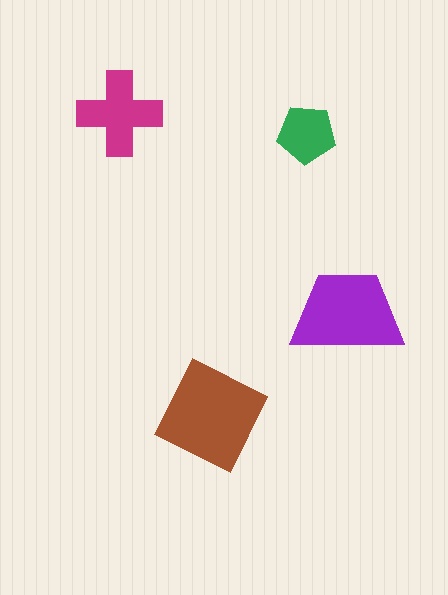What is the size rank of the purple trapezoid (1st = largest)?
2nd.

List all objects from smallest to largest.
The green pentagon, the magenta cross, the purple trapezoid, the brown diamond.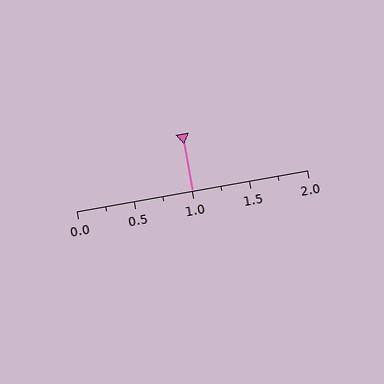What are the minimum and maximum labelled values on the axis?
The axis runs from 0.0 to 2.0.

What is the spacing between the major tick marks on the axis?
The major ticks are spaced 0.5 apart.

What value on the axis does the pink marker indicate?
The marker indicates approximately 1.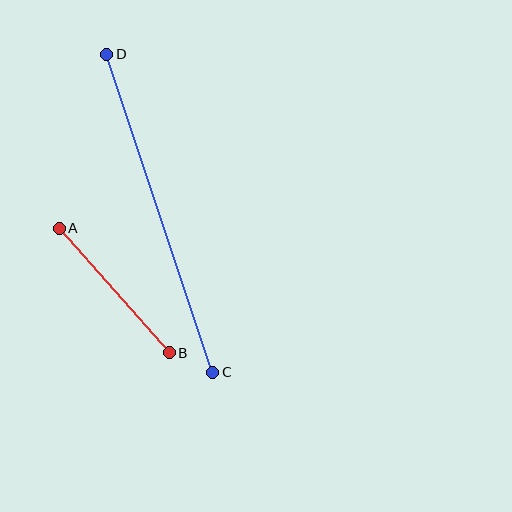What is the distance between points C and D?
The distance is approximately 335 pixels.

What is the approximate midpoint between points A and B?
The midpoint is at approximately (114, 291) pixels.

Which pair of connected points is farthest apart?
Points C and D are farthest apart.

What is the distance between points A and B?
The distance is approximately 166 pixels.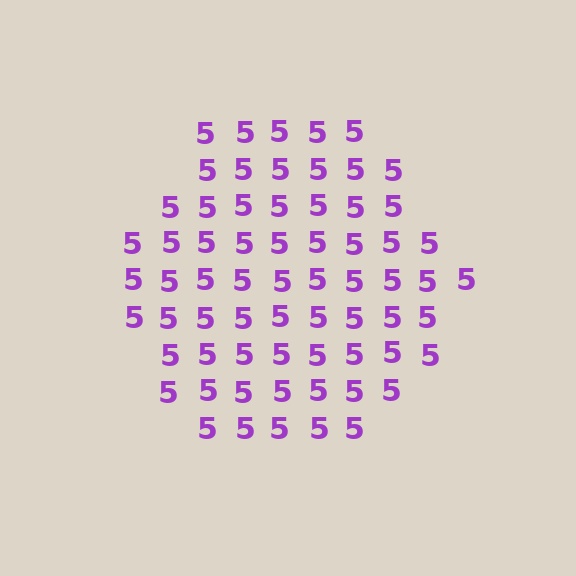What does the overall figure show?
The overall figure shows a hexagon.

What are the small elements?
The small elements are digit 5's.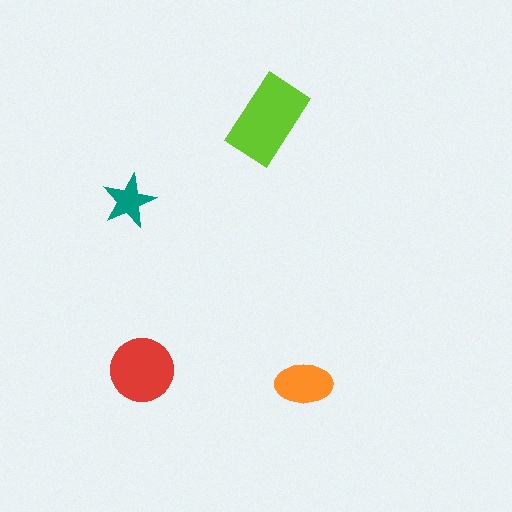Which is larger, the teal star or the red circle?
The red circle.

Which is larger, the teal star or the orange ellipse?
The orange ellipse.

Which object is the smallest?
The teal star.